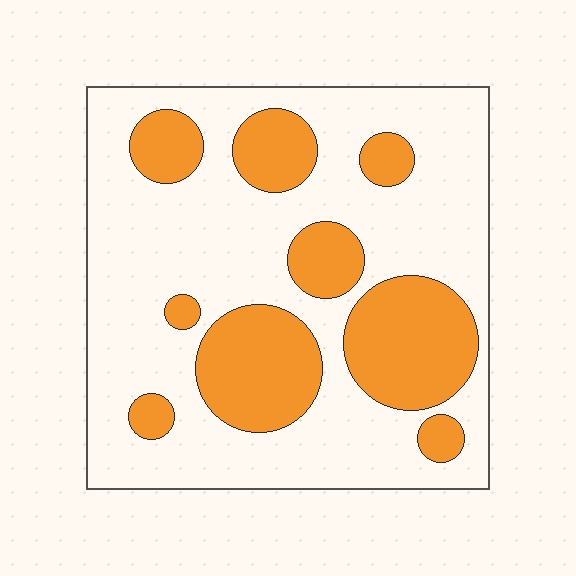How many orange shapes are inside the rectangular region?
9.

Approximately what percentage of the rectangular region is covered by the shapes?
Approximately 30%.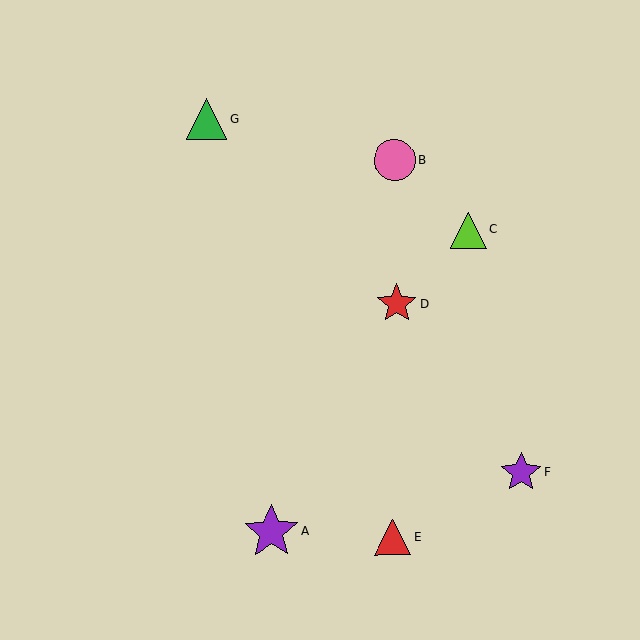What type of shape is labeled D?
Shape D is a red star.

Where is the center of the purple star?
The center of the purple star is at (521, 473).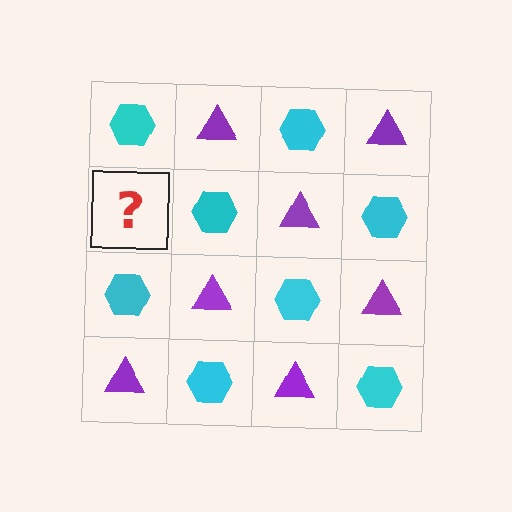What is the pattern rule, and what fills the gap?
The rule is that it alternates cyan hexagon and purple triangle in a checkerboard pattern. The gap should be filled with a purple triangle.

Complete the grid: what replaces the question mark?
The question mark should be replaced with a purple triangle.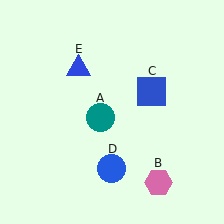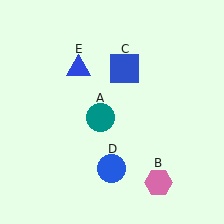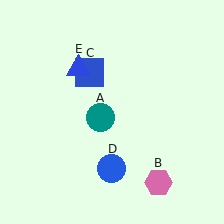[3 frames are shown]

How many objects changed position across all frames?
1 object changed position: blue square (object C).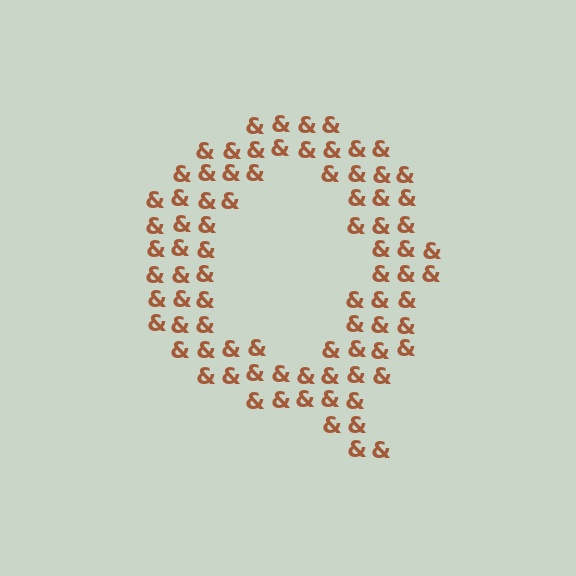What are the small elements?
The small elements are ampersands.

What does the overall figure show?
The overall figure shows the letter Q.